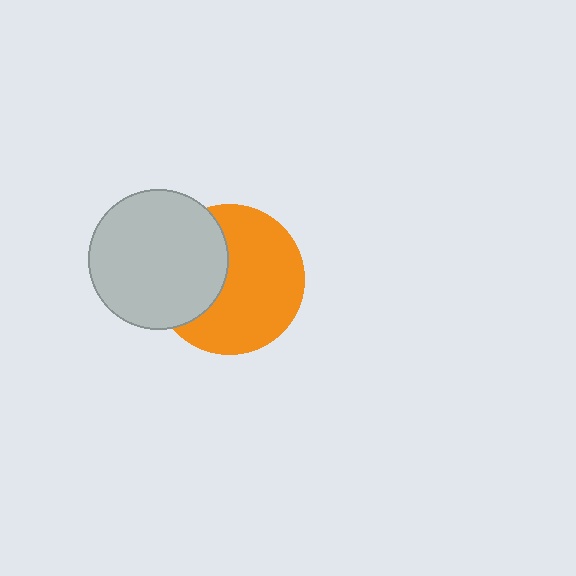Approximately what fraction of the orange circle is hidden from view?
Roughly 36% of the orange circle is hidden behind the light gray circle.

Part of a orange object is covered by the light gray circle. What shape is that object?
It is a circle.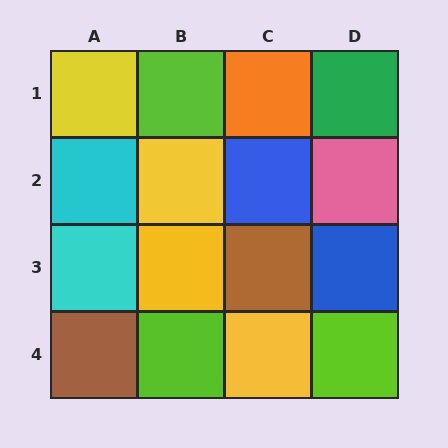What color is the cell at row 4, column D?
Lime.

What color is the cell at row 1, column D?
Green.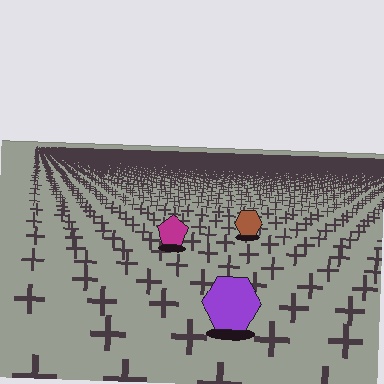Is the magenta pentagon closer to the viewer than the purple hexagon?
No. The purple hexagon is closer — you can tell from the texture gradient: the ground texture is coarser near it.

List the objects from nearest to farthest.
From nearest to farthest: the purple hexagon, the magenta pentagon, the brown hexagon.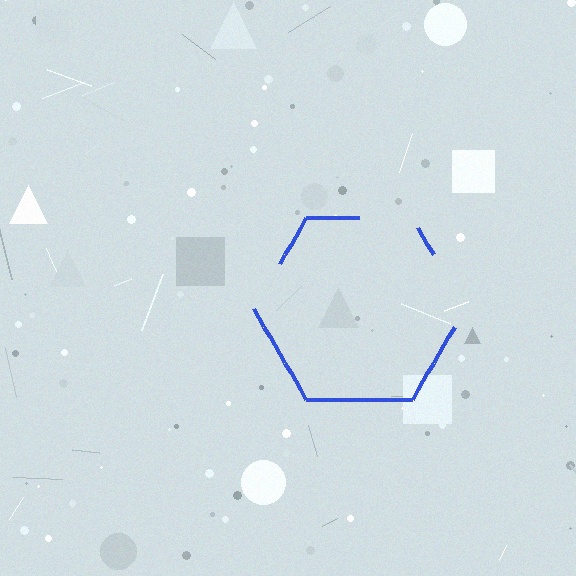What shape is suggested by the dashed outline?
The dashed outline suggests a hexagon.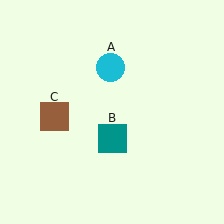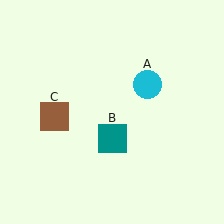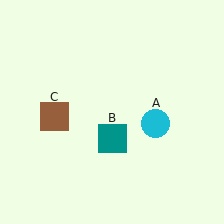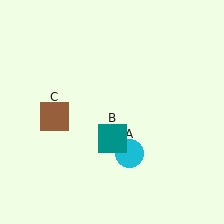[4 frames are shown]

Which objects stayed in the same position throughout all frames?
Teal square (object B) and brown square (object C) remained stationary.